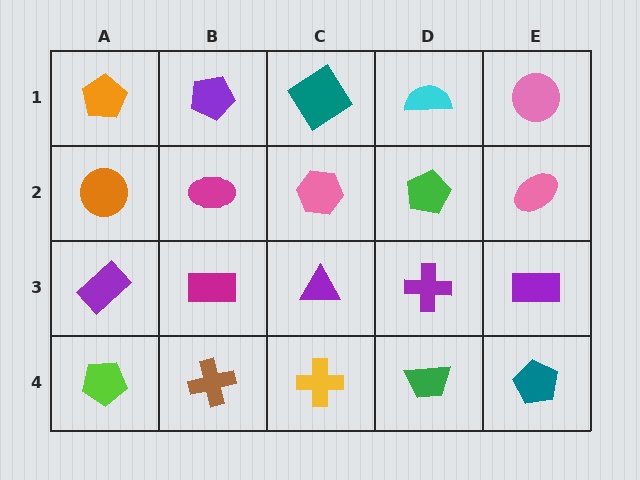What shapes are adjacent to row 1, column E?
A pink ellipse (row 2, column E), a cyan semicircle (row 1, column D).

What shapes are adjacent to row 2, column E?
A pink circle (row 1, column E), a purple rectangle (row 3, column E), a green pentagon (row 2, column D).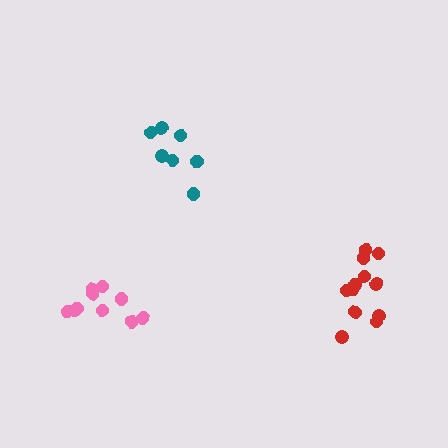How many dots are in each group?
Group 1: 7 dots, Group 2: 12 dots, Group 3: 11 dots (30 total).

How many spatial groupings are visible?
There are 3 spatial groupings.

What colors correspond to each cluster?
The clusters are colored: teal, red, pink.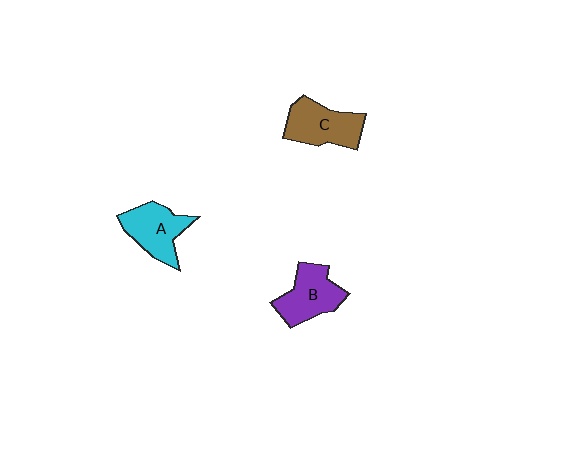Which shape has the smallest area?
Shape A (cyan).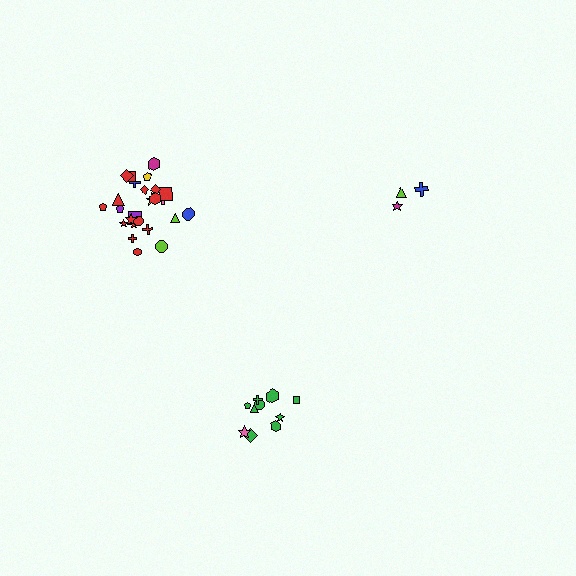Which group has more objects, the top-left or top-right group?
The top-left group.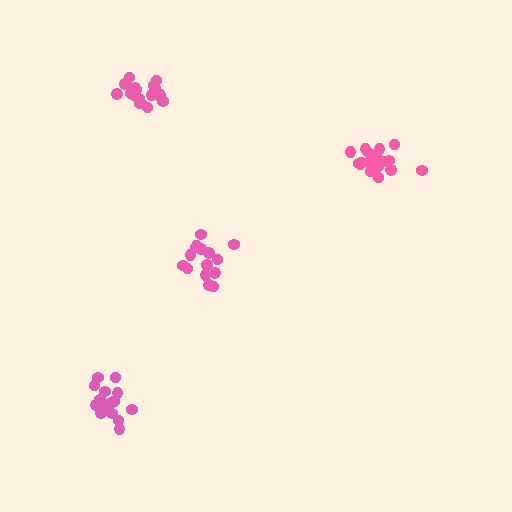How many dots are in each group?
Group 1: 18 dots, Group 2: 18 dots, Group 3: 15 dots, Group 4: 18 dots (69 total).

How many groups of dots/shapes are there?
There are 4 groups.